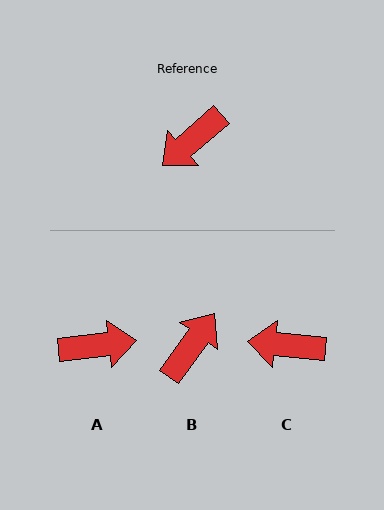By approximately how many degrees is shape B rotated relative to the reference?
Approximately 166 degrees clockwise.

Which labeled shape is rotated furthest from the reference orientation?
B, about 166 degrees away.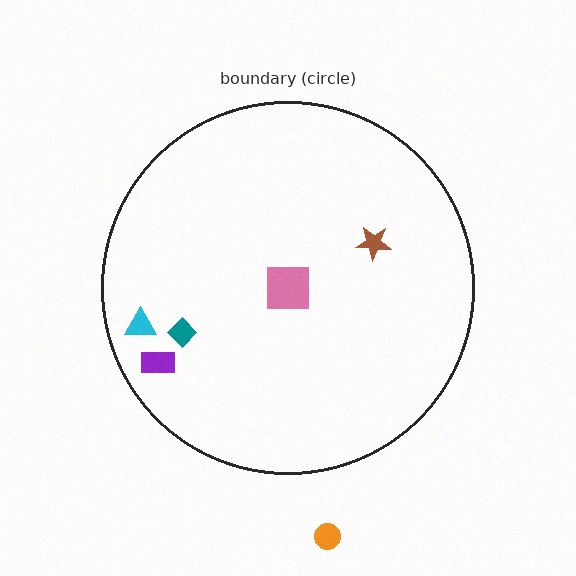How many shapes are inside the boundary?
5 inside, 1 outside.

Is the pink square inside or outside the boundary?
Inside.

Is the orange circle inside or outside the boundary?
Outside.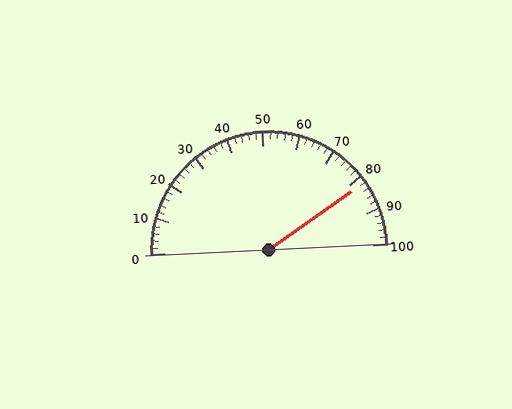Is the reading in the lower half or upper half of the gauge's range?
The reading is in the upper half of the range (0 to 100).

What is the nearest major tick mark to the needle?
The nearest major tick mark is 80.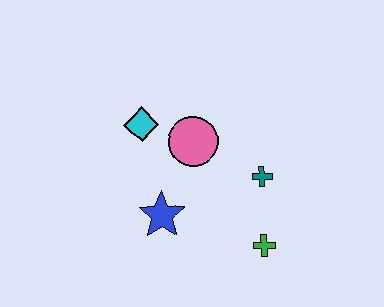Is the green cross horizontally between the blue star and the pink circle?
No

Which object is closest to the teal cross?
The green cross is closest to the teal cross.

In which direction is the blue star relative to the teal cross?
The blue star is to the left of the teal cross.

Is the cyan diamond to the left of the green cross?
Yes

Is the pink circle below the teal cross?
No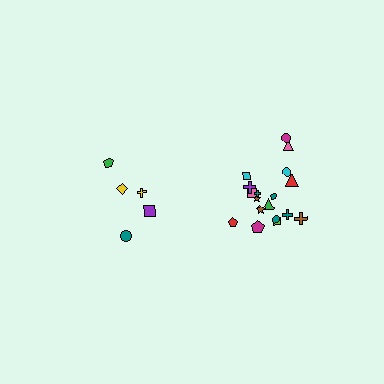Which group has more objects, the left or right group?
The right group.